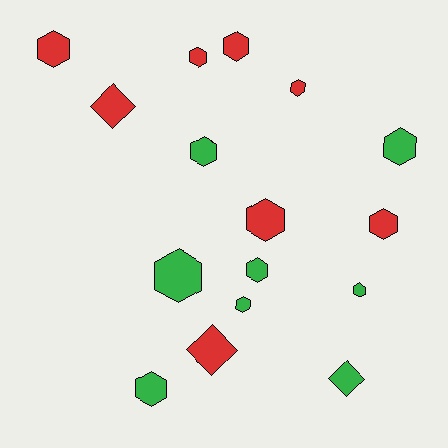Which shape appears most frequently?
Hexagon, with 13 objects.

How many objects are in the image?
There are 16 objects.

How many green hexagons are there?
There are 7 green hexagons.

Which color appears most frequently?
Red, with 8 objects.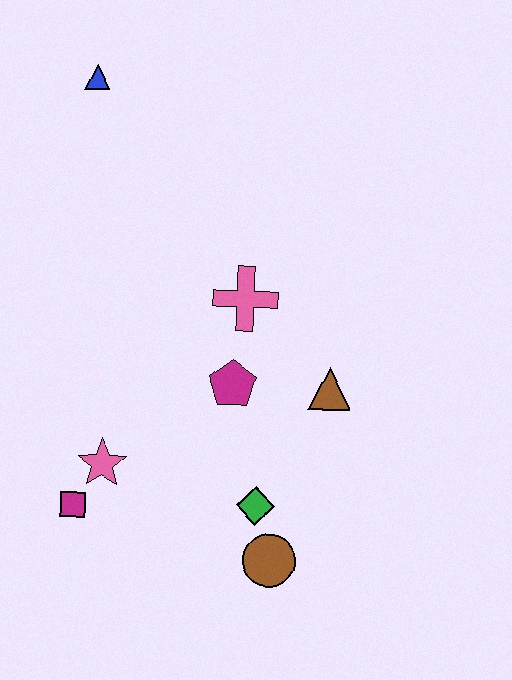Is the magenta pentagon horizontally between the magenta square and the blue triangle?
No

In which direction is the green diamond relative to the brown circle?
The green diamond is above the brown circle.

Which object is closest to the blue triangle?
The pink cross is closest to the blue triangle.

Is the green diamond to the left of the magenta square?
No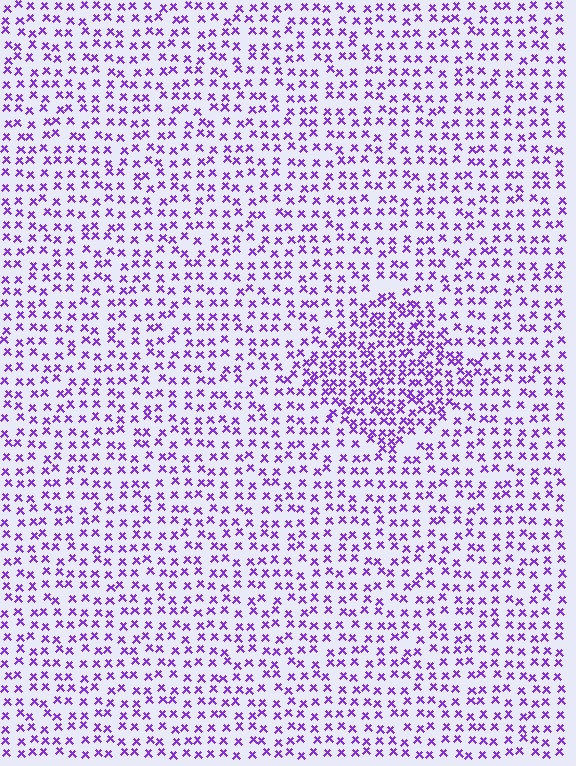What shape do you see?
I see a diamond.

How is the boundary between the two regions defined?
The boundary is defined by a change in element density (approximately 1.8x ratio). All elements are the same color, size, and shape.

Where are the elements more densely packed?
The elements are more densely packed inside the diamond boundary.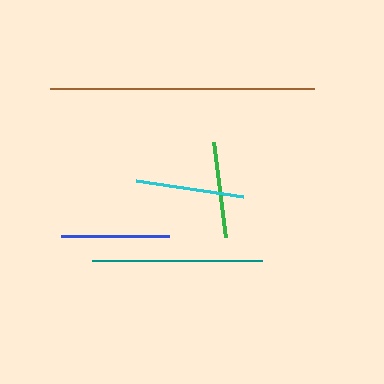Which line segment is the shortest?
The green line is the shortest at approximately 96 pixels.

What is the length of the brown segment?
The brown segment is approximately 265 pixels long.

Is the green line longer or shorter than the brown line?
The brown line is longer than the green line.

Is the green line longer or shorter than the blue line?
The blue line is longer than the green line.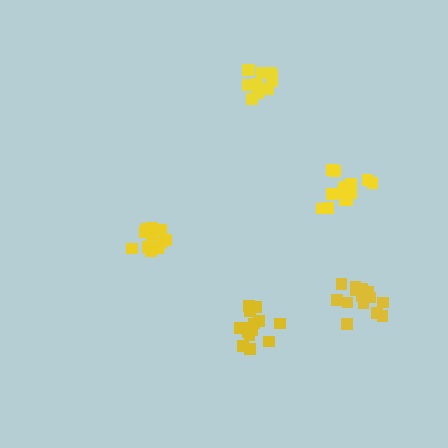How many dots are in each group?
Group 1: 12 dots, Group 2: 11 dots, Group 3: 15 dots, Group 4: 14 dots, Group 5: 14 dots (66 total).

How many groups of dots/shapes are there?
There are 5 groups.